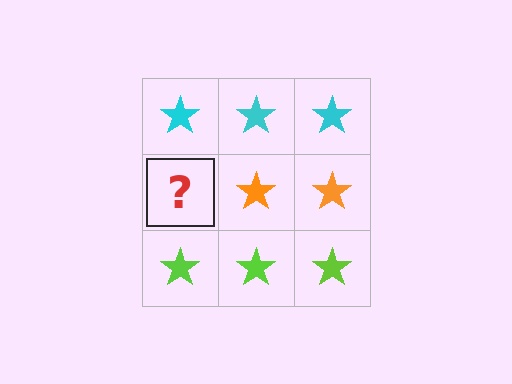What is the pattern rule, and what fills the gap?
The rule is that each row has a consistent color. The gap should be filled with an orange star.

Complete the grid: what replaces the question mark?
The question mark should be replaced with an orange star.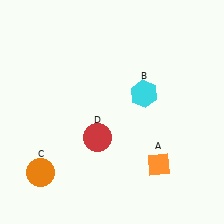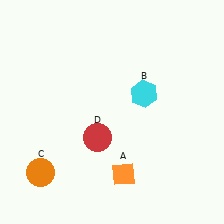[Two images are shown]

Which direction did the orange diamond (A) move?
The orange diamond (A) moved left.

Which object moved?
The orange diamond (A) moved left.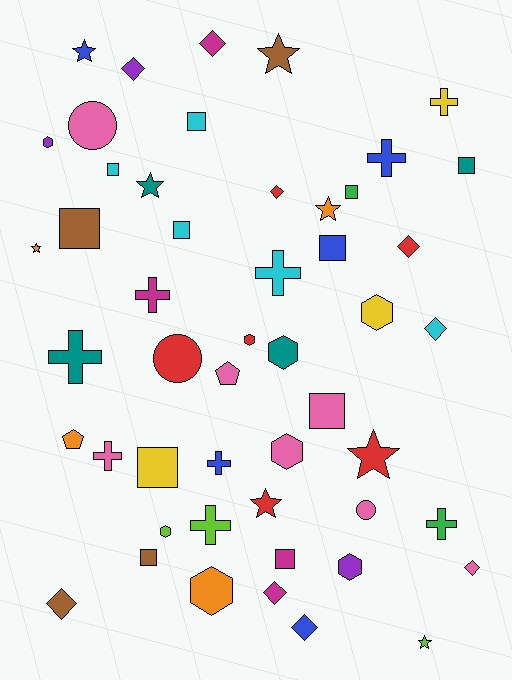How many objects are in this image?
There are 50 objects.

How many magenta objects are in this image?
There are 4 magenta objects.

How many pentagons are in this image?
There are 2 pentagons.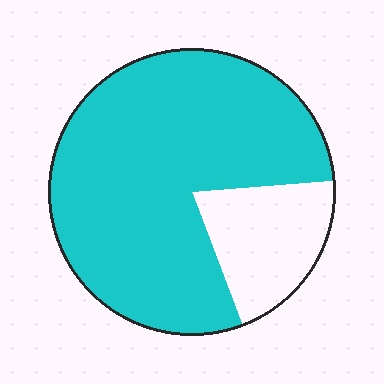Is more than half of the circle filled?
Yes.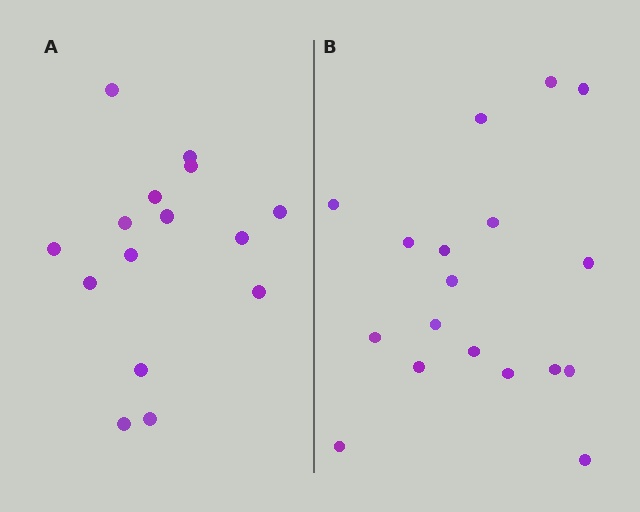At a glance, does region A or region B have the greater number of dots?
Region B (the right region) has more dots.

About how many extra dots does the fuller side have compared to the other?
Region B has just a few more — roughly 2 or 3 more dots than region A.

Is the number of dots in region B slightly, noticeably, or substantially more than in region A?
Region B has only slightly more — the two regions are fairly close. The ratio is roughly 1.2 to 1.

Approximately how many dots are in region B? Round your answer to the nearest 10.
About 20 dots. (The exact count is 18, which rounds to 20.)